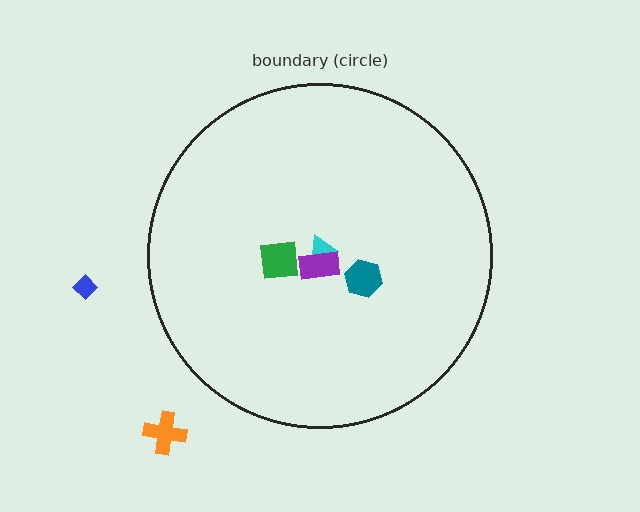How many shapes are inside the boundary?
4 inside, 2 outside.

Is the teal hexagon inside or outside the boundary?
Inside.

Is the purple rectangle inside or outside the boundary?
Inside.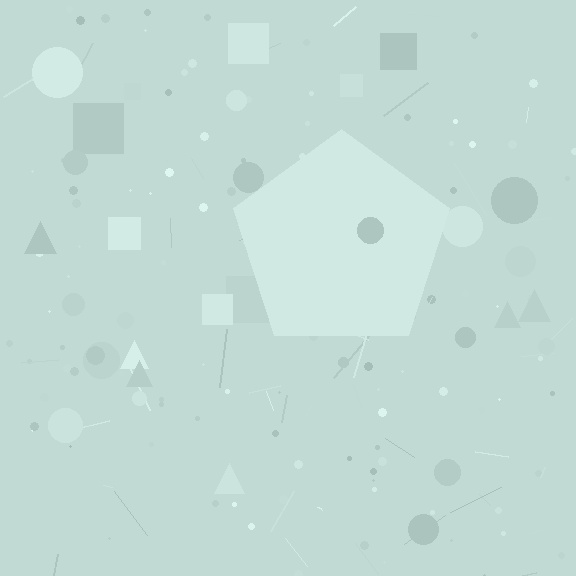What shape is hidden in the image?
A pentagon is hidden in the image.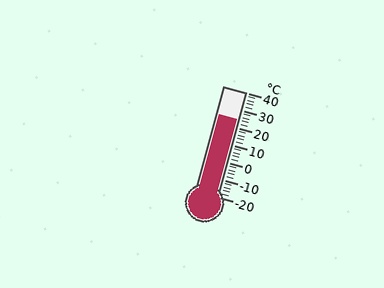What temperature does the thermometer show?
The thermometer shows approximately 24°C.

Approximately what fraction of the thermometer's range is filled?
The thermometer is filled to approximately 75% of its range.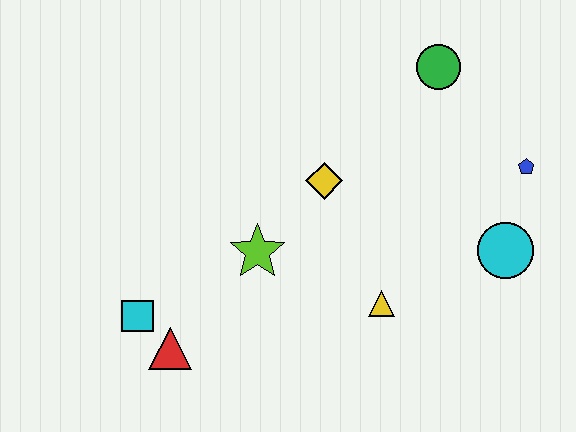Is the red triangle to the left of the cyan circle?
Yes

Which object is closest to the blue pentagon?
The cyan circle is closest to the blue pentagon.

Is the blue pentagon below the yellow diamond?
No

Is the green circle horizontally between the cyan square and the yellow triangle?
No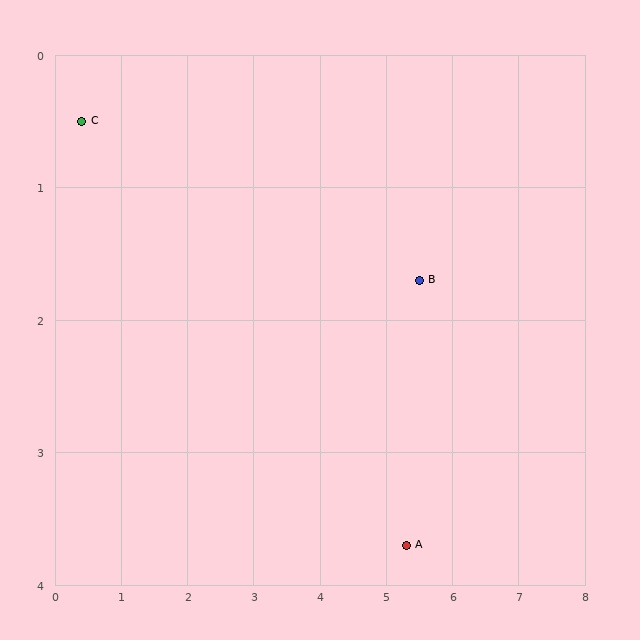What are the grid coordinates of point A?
Point A is at approximately (5.3, 3.7).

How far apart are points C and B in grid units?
Points C and B are about 5.2 grid units apart.